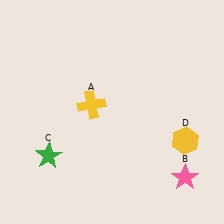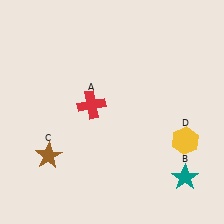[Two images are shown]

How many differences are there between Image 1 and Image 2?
There are 3 differences between the two images.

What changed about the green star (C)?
In Image 1, C is green. In Image 2, it changed to brown.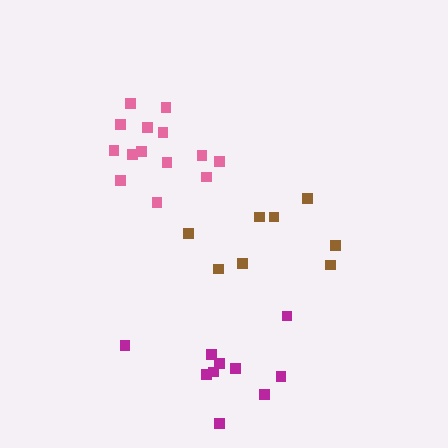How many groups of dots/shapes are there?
There are 3 groups.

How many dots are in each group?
Group 1: 8 dots, Group 2: 14 dots, Group 3: 10 dots (32 total).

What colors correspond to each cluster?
The clusters are colored: brown, pink, magenta.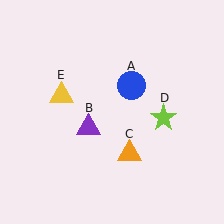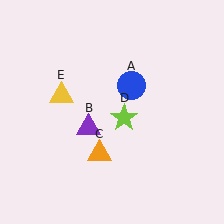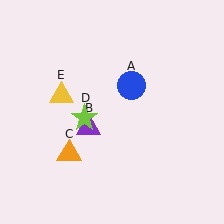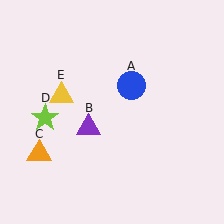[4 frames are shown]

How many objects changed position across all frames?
2 objects changed position: orange triangle (object C), lime star (object D).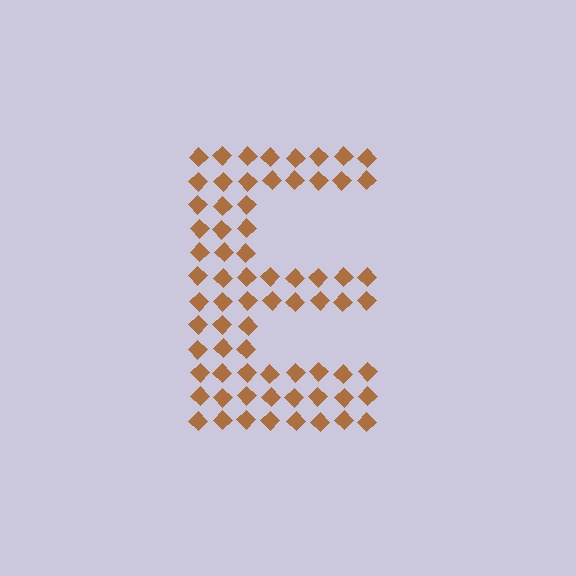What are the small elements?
The small elements are diamonds.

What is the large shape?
The large shape is the letter E.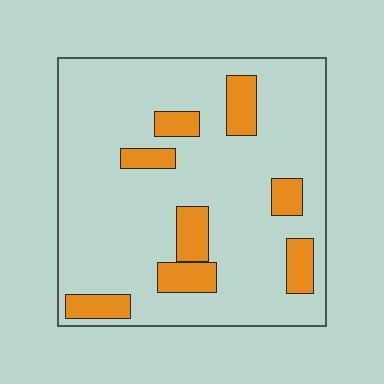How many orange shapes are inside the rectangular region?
8.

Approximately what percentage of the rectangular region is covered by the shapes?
Approximately 15%.